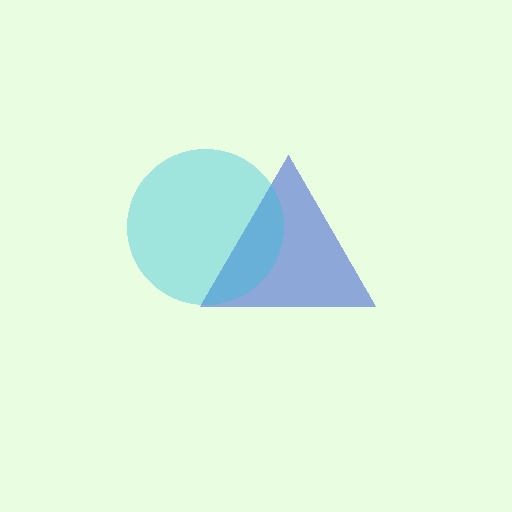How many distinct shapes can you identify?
There are 2 distinct shapes: a blue triangle, a cyan circle.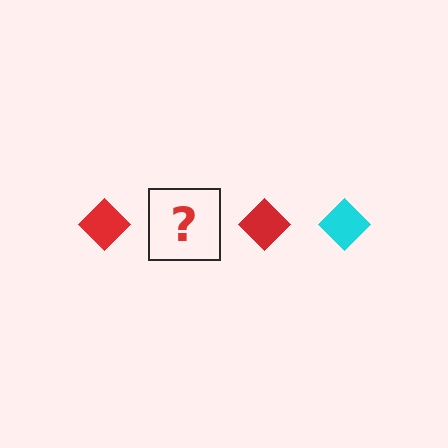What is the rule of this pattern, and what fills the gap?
The rule is that the pattern cycles through red, cyan diamonds. The gap should be filled with a cyan diamond.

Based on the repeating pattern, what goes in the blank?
The blank should be a cyan diamond.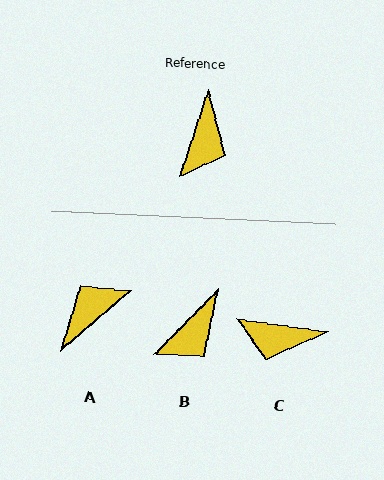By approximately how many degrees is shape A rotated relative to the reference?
Approximately 149 degrees counter-clockwise.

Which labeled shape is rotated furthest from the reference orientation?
A, about 149 degrees away.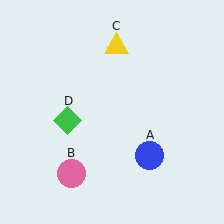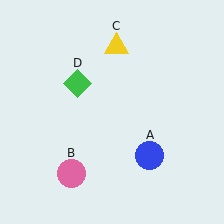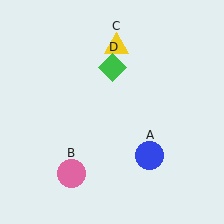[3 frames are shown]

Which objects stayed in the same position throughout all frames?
Blue circle (object A) and pink circle (object B) and yellow triangle (object C) remained stationary.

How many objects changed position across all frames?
1 object changed position: green diamond (object D).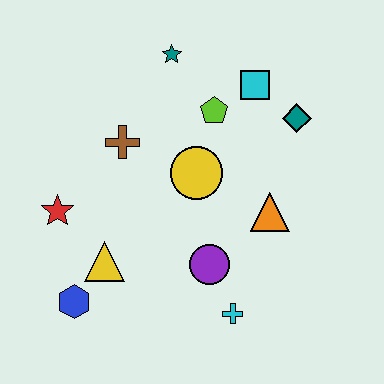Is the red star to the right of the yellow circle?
No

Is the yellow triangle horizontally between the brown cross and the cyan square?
No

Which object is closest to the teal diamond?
The cyan square is closest to the teal diamond.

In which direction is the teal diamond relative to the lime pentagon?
The teal diamond is to the right of the lime pentagon.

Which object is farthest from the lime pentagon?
The blue hexagon is farthest from the lime pentagon.